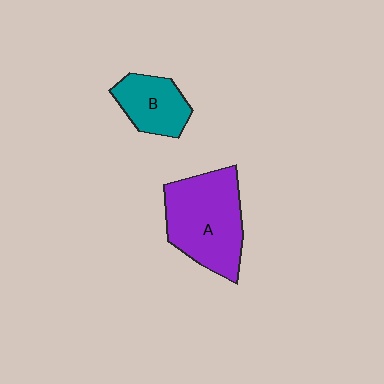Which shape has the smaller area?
Shape B (teal).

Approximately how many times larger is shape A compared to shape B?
Approximately 1.9 times.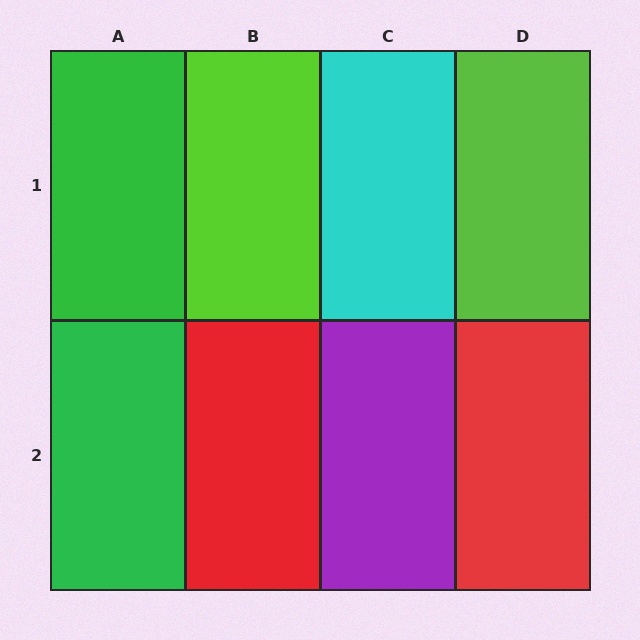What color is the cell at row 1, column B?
Lime.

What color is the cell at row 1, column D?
Lime.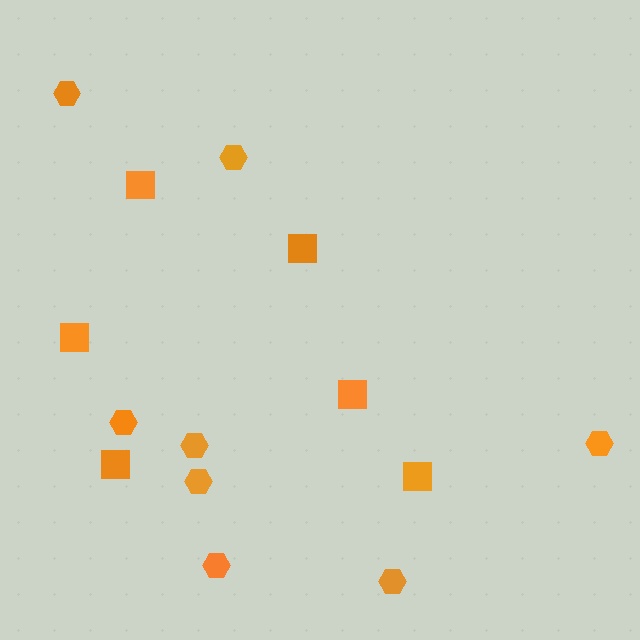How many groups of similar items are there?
There are 2 groups: one group of hexagons (8) and one group of squares (6).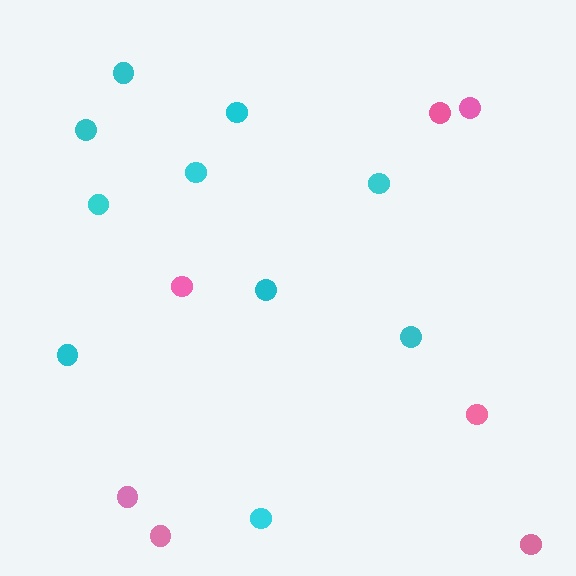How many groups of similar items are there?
There are 2 groups: one group of cyan circles (10) and one group of pink circles (7).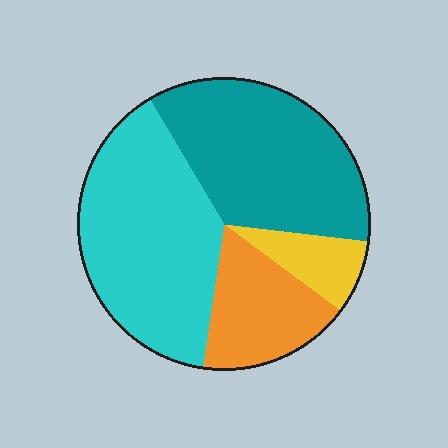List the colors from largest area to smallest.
From largest to smallest: cyan, teal, orange, yellow.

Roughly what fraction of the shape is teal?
Teal takes up about three eighths (3/8) of the shape.